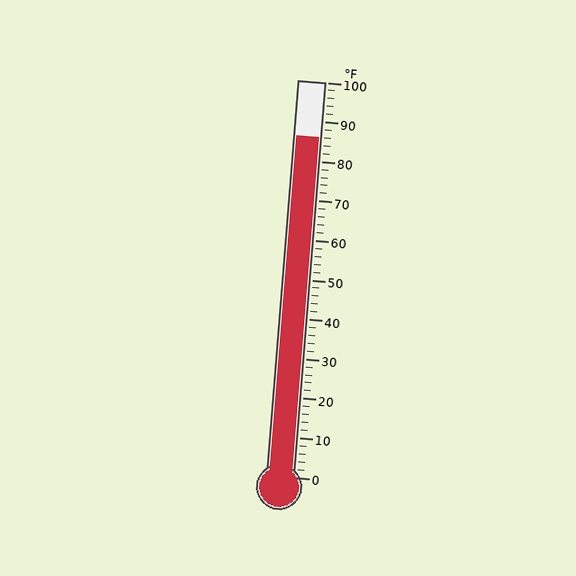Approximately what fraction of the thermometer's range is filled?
The thermometer is filled to approximately 85% of its range.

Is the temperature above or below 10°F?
The temperature is above 10°F.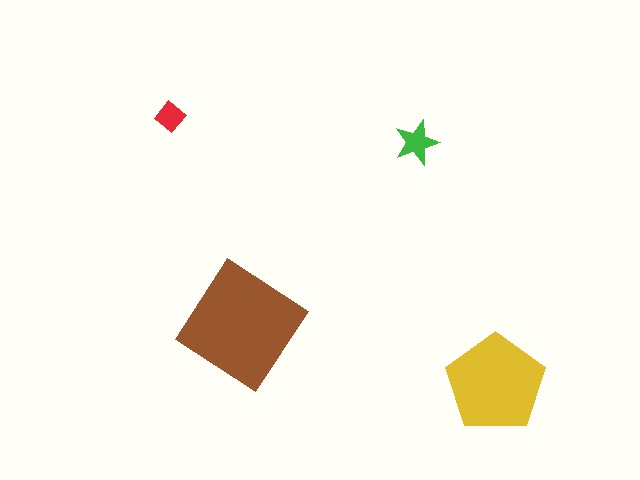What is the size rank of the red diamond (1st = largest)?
4th.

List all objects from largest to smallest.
The brown diamond, the yellow pentagon, the green star, the red diamond.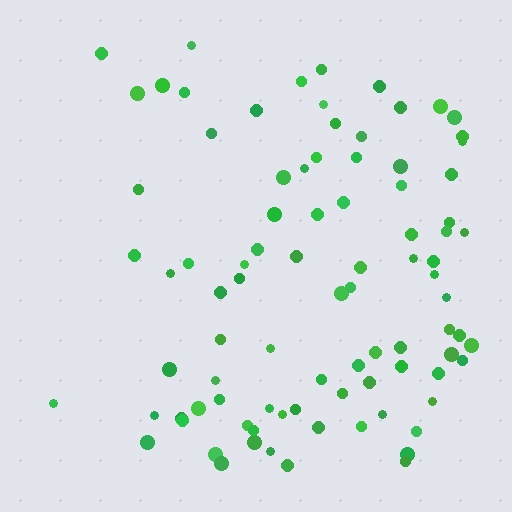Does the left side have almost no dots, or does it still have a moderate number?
Still a moderate number, just noticeably fewer than the right.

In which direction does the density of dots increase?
From left to right, with the right side densest.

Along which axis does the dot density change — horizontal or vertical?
Horizontal.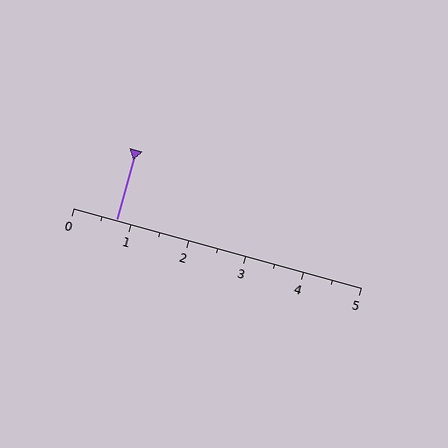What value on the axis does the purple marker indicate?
The marker indicates approximately 0.8.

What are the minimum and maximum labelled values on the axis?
The axis runs from 0 to 5.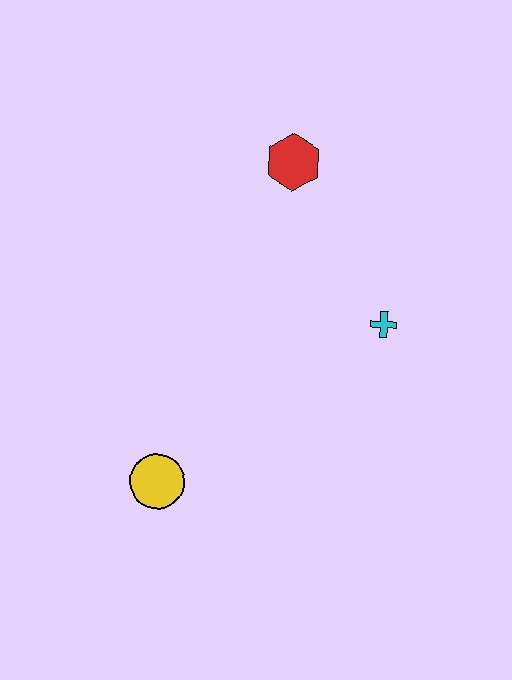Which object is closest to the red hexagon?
The cyan cross is closest to the red hexagon.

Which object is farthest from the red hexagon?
The yellow circle is farthest from the red hexagon.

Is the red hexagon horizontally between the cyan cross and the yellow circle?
Yes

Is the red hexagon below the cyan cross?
No